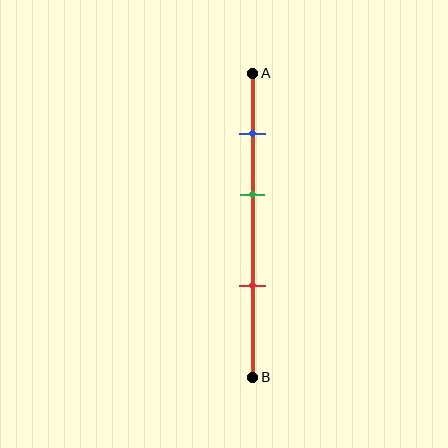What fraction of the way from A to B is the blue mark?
The blue mark is approximately 20% (0.2) of the way from A to B.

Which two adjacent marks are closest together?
The blue and green marks are the closest adjacent pair.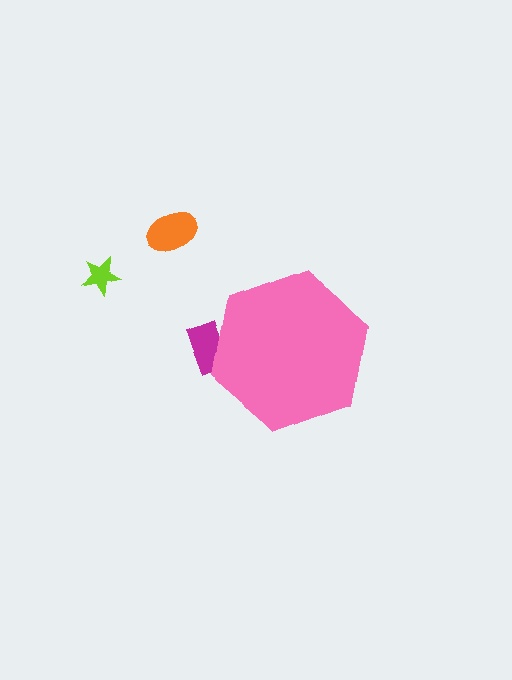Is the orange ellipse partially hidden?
No, the orange ellipse is fully visible.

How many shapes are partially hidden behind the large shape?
1 shape is partially hidden.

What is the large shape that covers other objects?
A pink hexagon.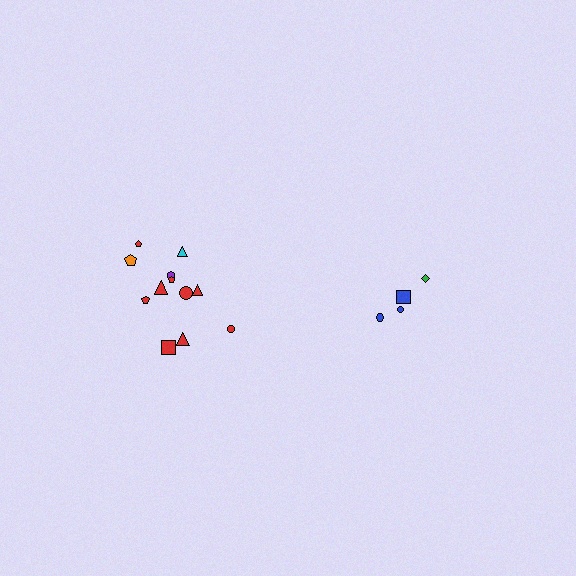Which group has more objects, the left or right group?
The left group.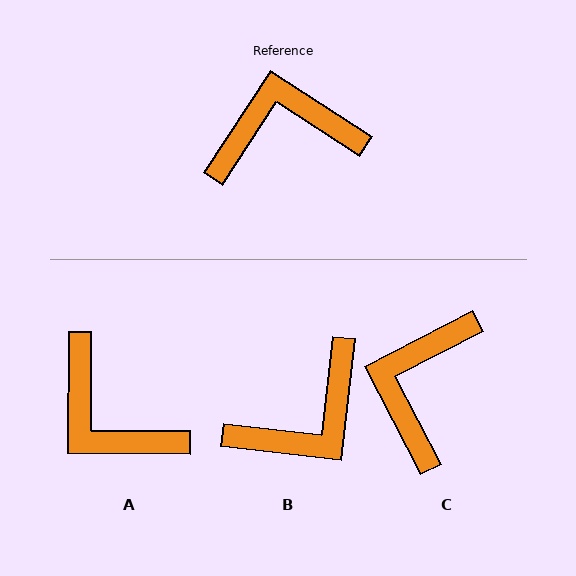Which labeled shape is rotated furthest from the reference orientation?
B, about 153 degrees away.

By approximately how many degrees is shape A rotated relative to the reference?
Approximately 123 degrees counter-clockwise.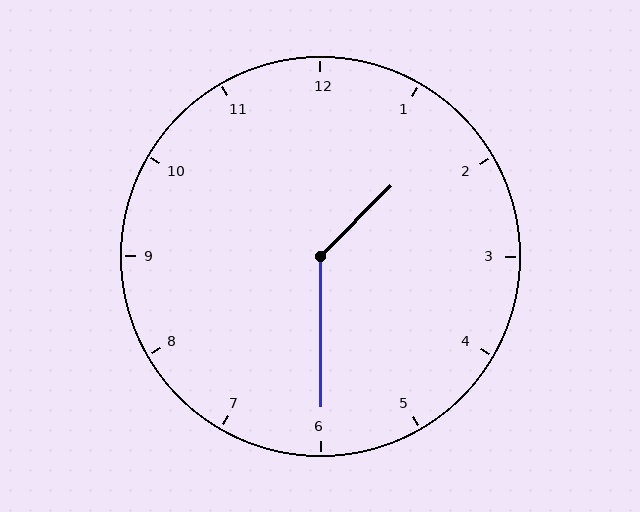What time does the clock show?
1:30.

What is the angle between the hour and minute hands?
Approximately 135 degrees.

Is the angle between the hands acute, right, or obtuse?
It is obtuse.